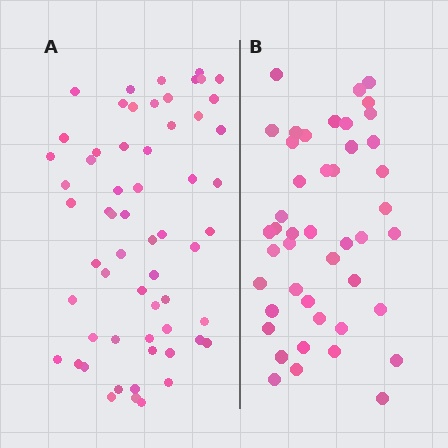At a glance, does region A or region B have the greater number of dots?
Region A (the left region) has more dots.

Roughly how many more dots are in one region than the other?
Region A has approximately 15 more dots than region B.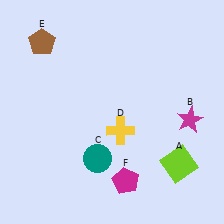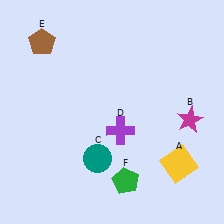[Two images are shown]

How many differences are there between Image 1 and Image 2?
There are 3 differences between the two images.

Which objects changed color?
A changed from lime to yellow. D changed from yellow to purple. F changed from magenta to green.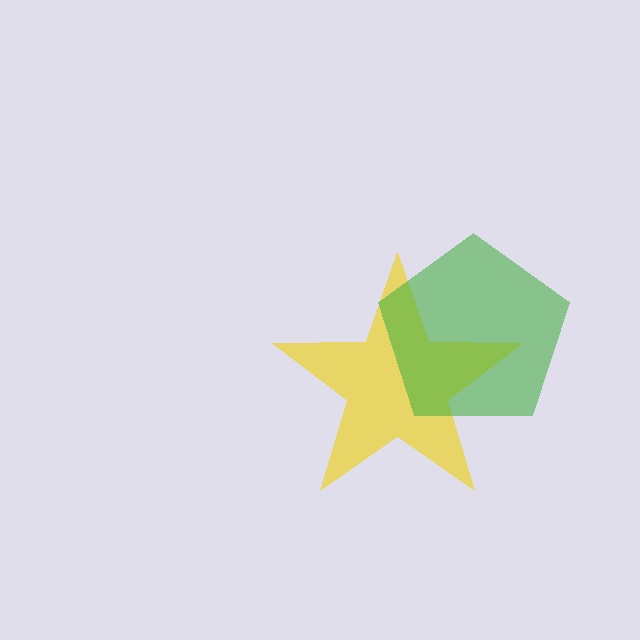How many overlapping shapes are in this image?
There are 2 overlapping shapes in the image.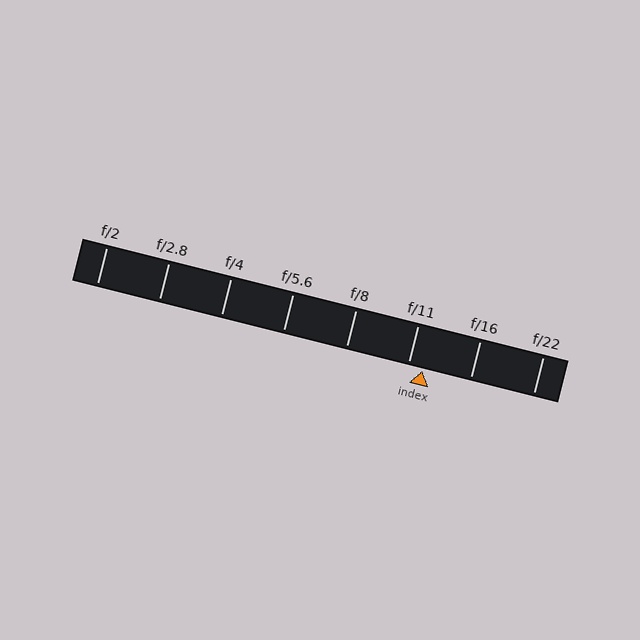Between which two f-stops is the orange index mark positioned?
The index mark is between f/11 and f/16.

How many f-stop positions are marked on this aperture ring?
There are 8 f-stop positions marked.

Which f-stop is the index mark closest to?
The index mark is closest to f/11.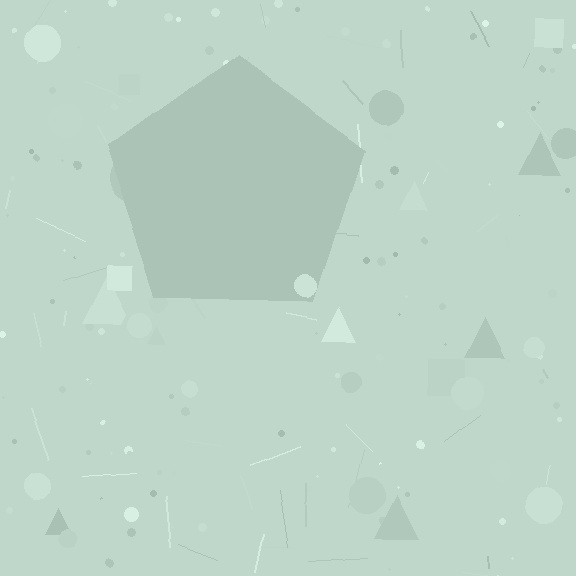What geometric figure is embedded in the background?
A pentagon is embedded in the background.